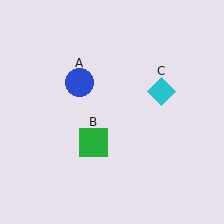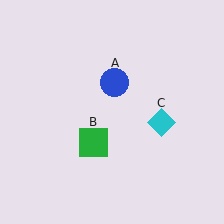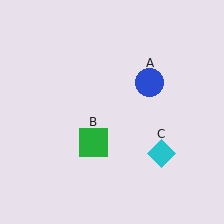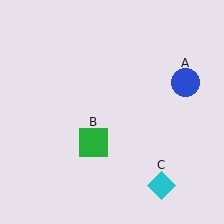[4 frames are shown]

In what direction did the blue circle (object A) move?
The blue circle (object A) moved right.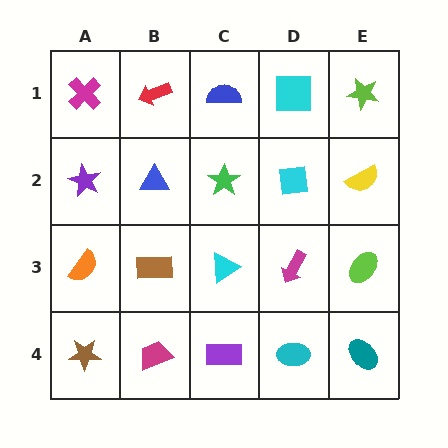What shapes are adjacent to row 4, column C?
A cyan triangle (row 3, column C), a magenta trapezoid (row 4, column B), a cyan ellipse (row 4, column D).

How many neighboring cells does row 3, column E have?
3.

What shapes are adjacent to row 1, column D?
A cyan square (row 2, column D), a blue semicircle (row 1, column C), a lime star (row 1, column E).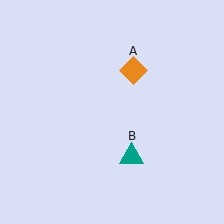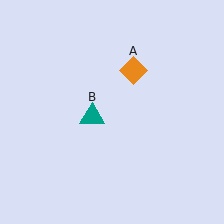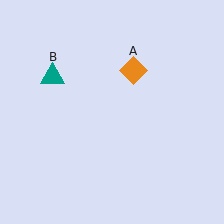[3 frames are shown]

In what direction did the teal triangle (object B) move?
The teal triangle (object B) moved up and to the left.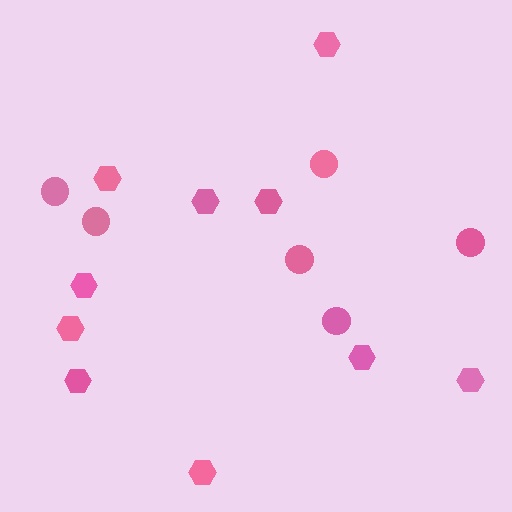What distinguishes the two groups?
There are 2 groups: one group of hexagons (10) and one group of circles (6).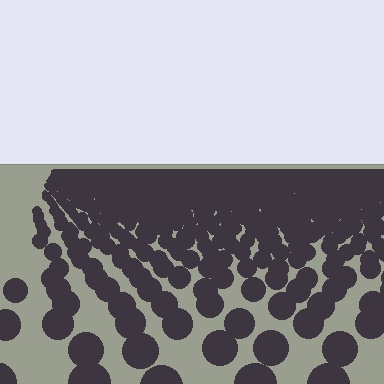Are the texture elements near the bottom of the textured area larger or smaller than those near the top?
Larger. Near the bottom, elements are closer to the viewer and appear at a bigger on-screen size.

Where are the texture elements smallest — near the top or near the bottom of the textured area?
Near the top.